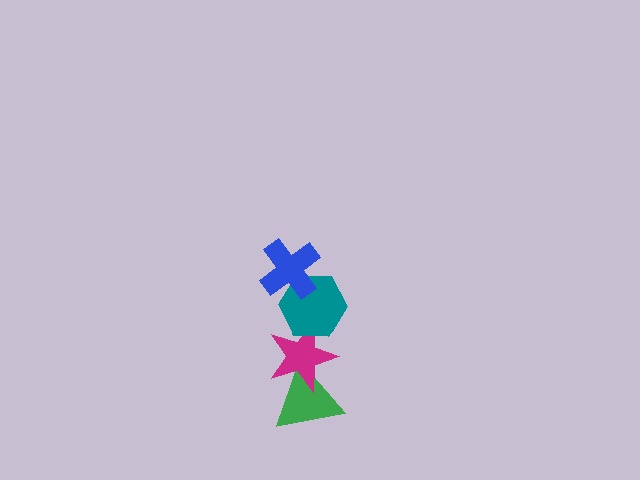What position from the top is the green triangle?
The green triangle is 4th from the top.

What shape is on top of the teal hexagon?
The blue cross is on top of the teal hexagon.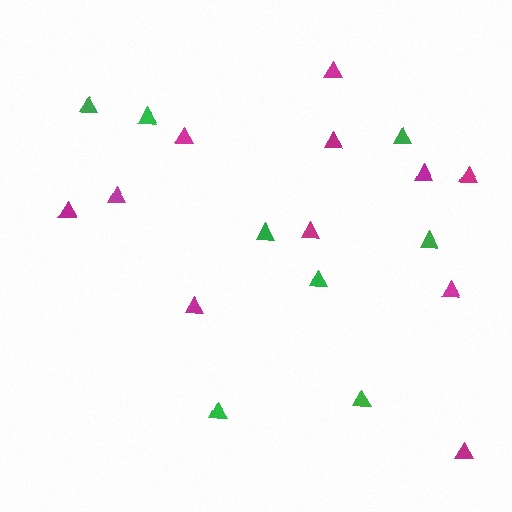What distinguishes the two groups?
There are 2 groups: one group of green triangles (8) and one group of magenta triangles (11).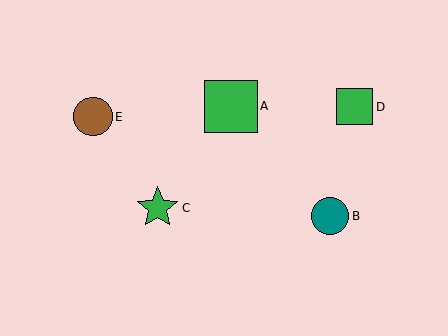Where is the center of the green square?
The center of the green square is at (231, 106).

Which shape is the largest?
The green square (labeled A) is the largest.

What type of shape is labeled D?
Shape D is a green square.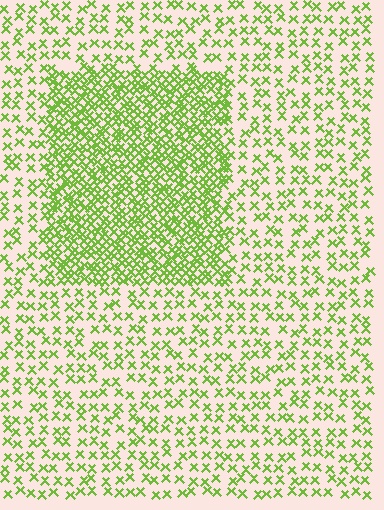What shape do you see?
I see a rectangle.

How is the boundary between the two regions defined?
The boundary is defined by a change in element density (approximately 2.5x ratio). All elements are the same color, size, and shape.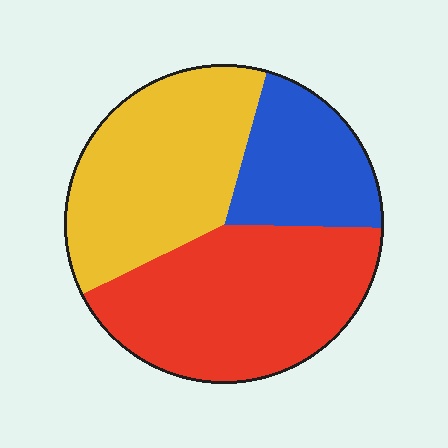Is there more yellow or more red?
Red.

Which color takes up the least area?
Blue, at roughly 20%.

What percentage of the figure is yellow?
Yellow covers roughly 35% of the figure.